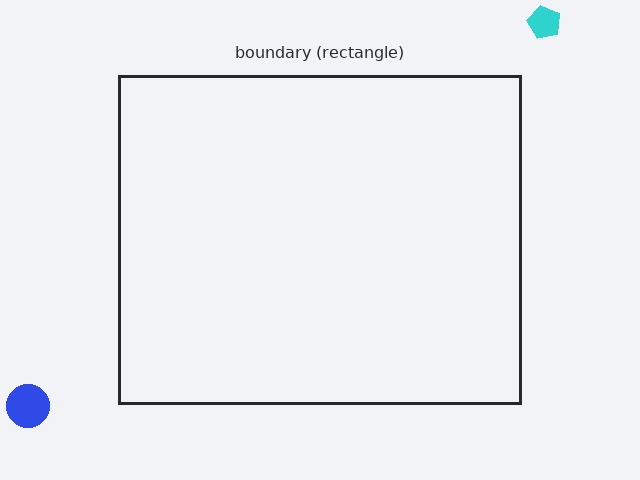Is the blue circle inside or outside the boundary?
Outside.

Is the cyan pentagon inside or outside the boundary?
Outside.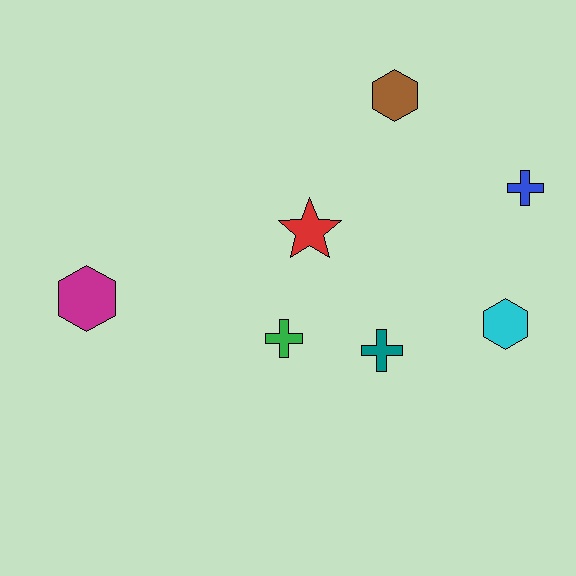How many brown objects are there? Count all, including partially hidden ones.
There is 1 brown object.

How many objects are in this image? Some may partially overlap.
There are 7 objects.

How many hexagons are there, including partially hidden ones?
There are 3 hexagons.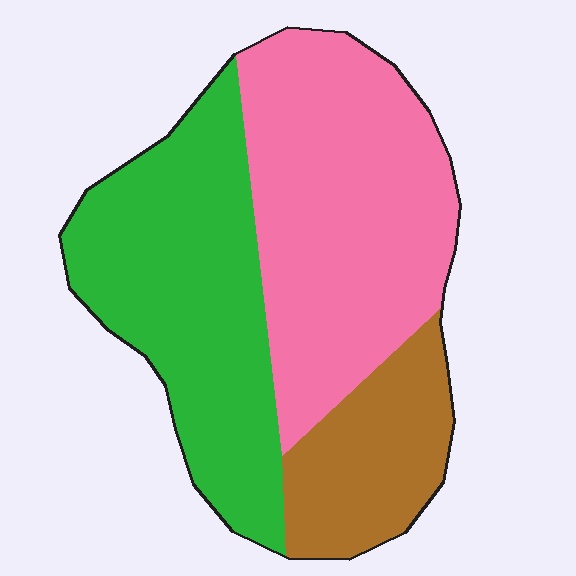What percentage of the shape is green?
Green covers about 40% of the shape.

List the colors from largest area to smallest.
From largest to smallest: pink, green, brown.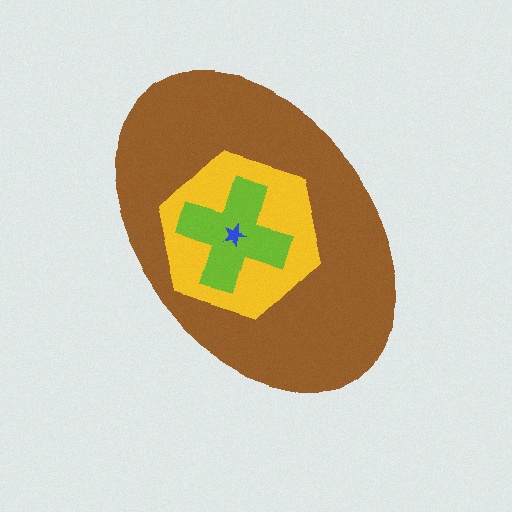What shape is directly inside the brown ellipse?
The yellow hexagon.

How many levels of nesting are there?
4.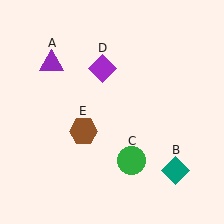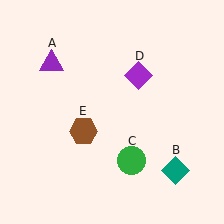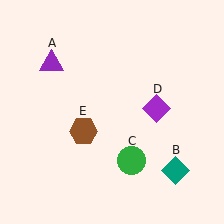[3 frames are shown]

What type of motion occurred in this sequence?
The purple diamond (object D) rotated clockwise around the center of the scene.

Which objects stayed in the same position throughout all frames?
Purple triangle (object A) and teal diamond (object B) and green circle (object C) and brown hexagon (object E) remained stationary.